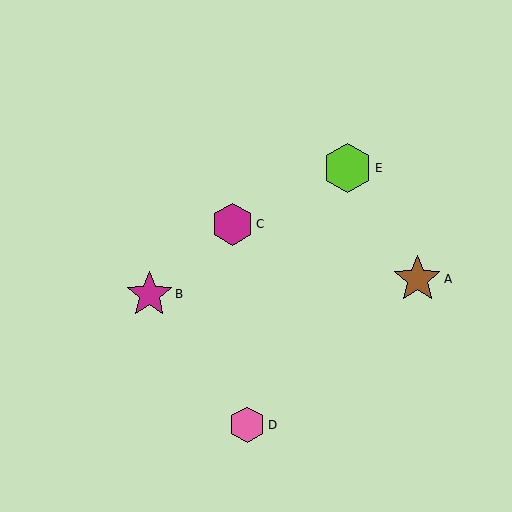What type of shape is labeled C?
Shape C is a magenta hexagon.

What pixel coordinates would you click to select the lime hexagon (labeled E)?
Click at (347, 168) to select the lime hexagon E.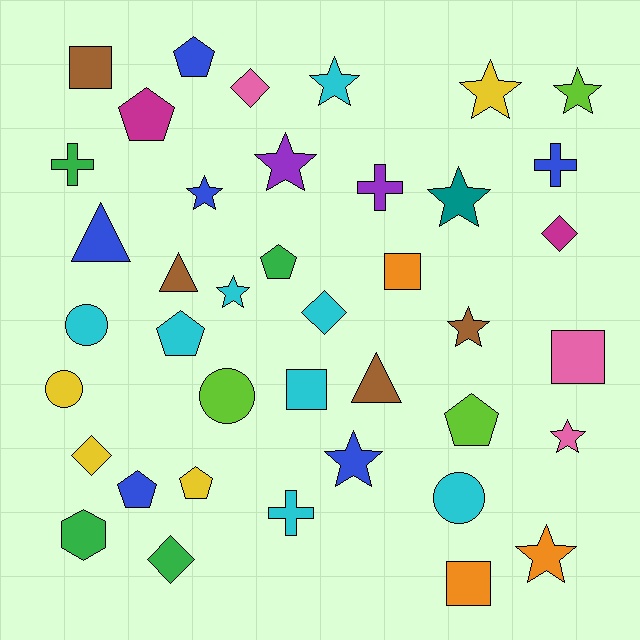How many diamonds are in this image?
There are 5 diamonds.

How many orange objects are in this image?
There are 3 orange objects.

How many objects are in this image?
There are 40 objects.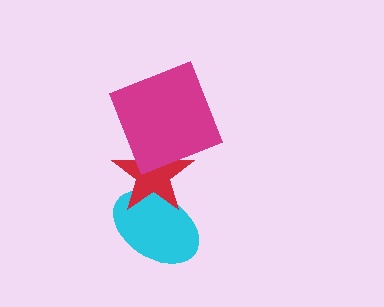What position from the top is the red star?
The red star is 2nd from the top.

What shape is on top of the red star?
The magenta square is on top of the red star.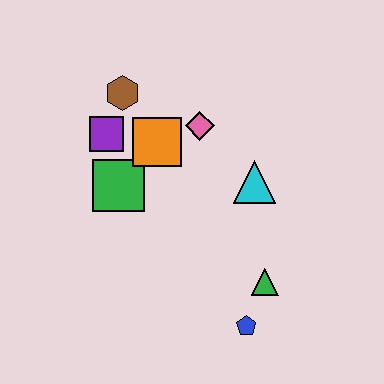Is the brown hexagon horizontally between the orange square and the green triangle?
No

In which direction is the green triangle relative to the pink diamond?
The green triangle is below the pink diamond.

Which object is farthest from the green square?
The blue pentagon is farthest from the green square.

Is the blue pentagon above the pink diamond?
No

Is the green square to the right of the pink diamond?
No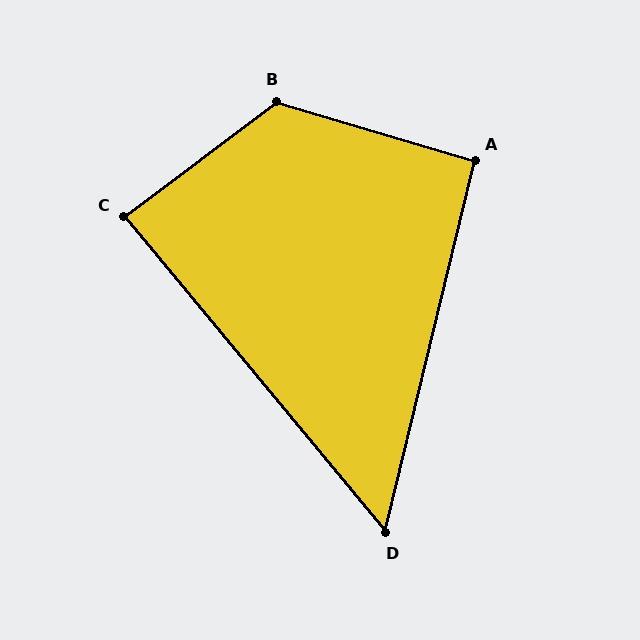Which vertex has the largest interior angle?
B, at approximately 127 degrees.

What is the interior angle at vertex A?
Approximately 93 degrees (approximately right).